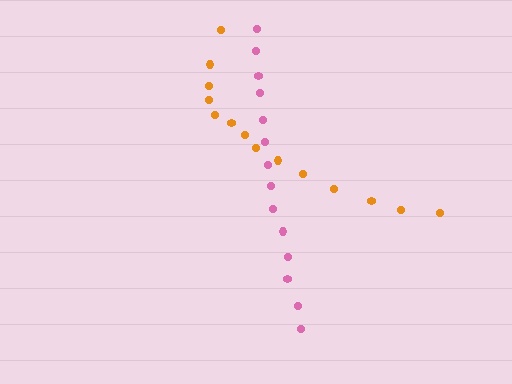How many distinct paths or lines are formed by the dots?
There are 2 distinct paths.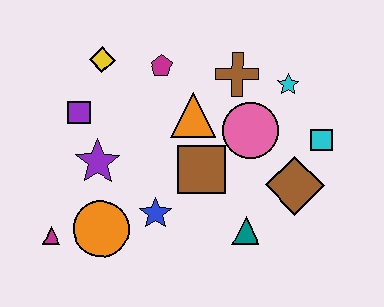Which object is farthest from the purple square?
The cyan square is farthest from the purple square.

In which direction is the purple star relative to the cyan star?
The purple star is to the left of the cyan star.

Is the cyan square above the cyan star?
No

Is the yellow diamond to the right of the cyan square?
No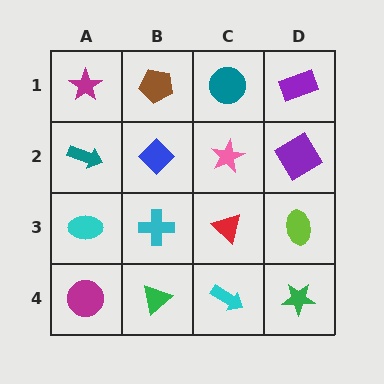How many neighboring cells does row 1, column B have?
3.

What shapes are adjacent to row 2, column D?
A purple rectangle (row 1, column D), a lime ellipse (row 3, column D), a pink star (row 2, column C).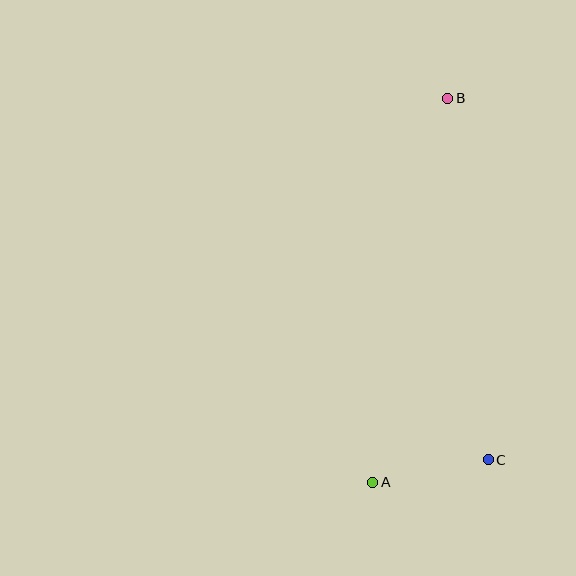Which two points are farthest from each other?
Points A and B are farthest from each other.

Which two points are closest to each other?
Points A and C are closest to each other.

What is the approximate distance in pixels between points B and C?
The distance between B and C is approximately 364 pixels.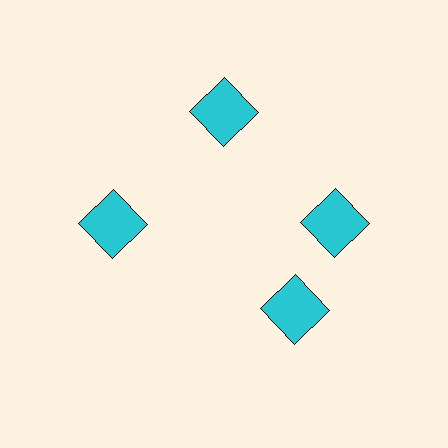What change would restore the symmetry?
The symmetry would be restored by rotating it back into even spacing with its neighbors so that all 4 squares sit at equal angles and equal distance from the center.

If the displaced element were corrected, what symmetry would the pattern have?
It would have 4-fold rotational symmetry — the pattern would map onto itself every 90 degrees.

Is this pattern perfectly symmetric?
No. The 4 cyan squares are arranged in a ring, but one element near the 6 o'clock position is rotated out of alignment along the ring, breaking the 4-fold rotational symmetry.